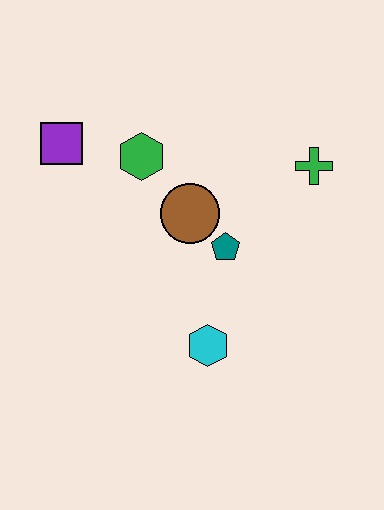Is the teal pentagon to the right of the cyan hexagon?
Yes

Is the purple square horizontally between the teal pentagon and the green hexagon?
No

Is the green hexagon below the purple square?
Yes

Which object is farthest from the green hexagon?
The cyan hexagon is farthest from the green hexagon.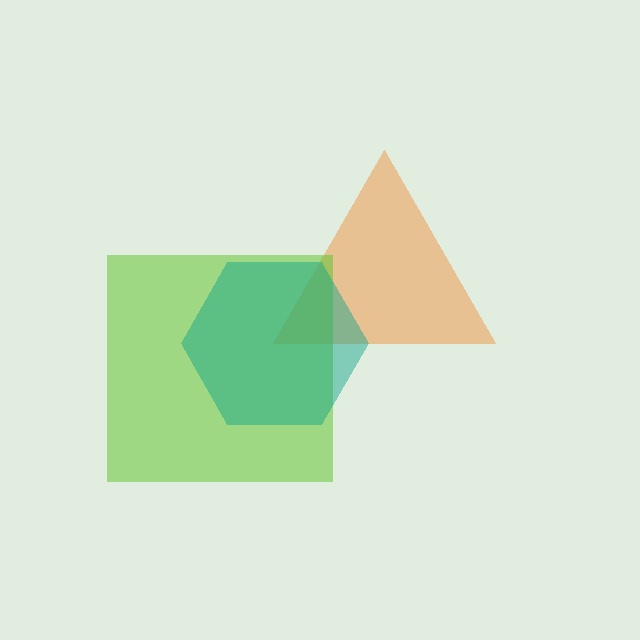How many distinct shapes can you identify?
There are 3 distinct shapes: an orange triangle, a lime square, a teal hexagon.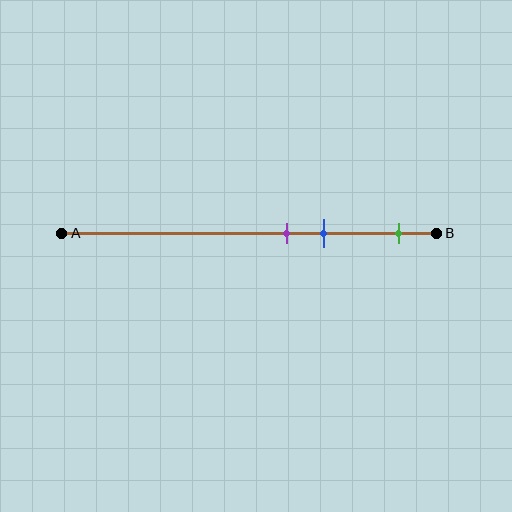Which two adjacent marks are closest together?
The purple and blue marks are the closest adjacent pair.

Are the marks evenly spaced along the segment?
No, the marks are not evenly spaced.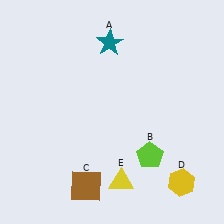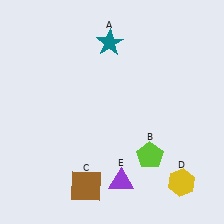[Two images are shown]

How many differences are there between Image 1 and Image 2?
There is 1 difference between the two images.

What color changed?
The triangle (E) changed from yellow in Image 1 to purple in Image 2.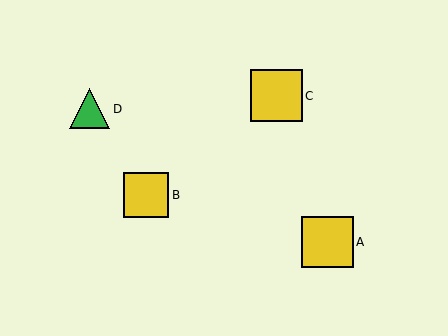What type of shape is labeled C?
Shape C is a yellow square.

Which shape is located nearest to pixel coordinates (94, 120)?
The green triangle (labeled D) at (90, 109) is nearest to that location.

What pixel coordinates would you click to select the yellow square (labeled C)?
Click at (276, 96) to select the yellow square C.